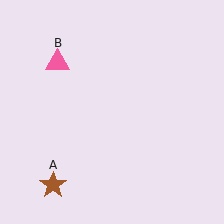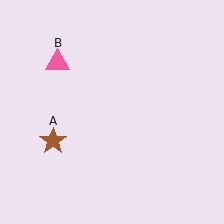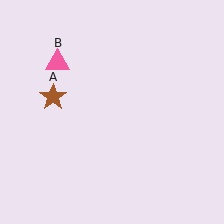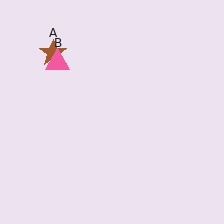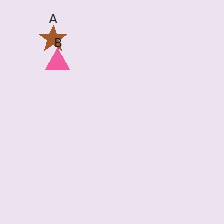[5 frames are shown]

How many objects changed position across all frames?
1 object changed position: brown star (object A).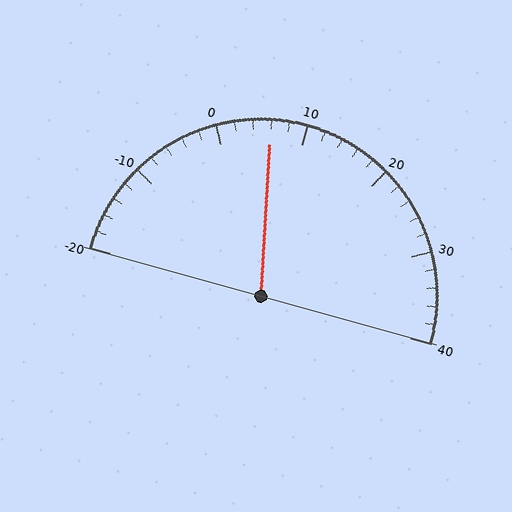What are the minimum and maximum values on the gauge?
The gauge ranges from -20 to 40.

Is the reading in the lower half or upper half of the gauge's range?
The reading is in the lower half of the range (-20 to 40).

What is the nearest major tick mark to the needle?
The nearest major tick mark is 10.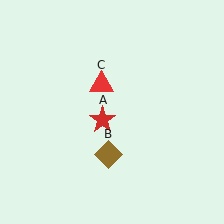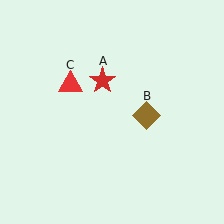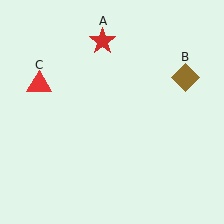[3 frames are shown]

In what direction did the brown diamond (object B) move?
The brown diamond (object B) moved up and to the right.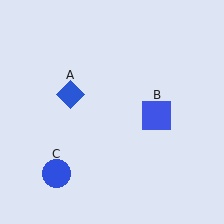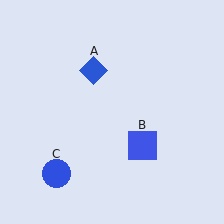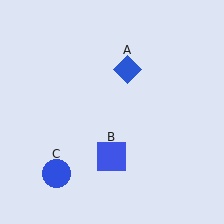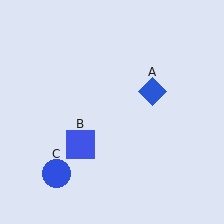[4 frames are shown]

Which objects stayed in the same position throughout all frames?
Blue circle (object C) remained stationary.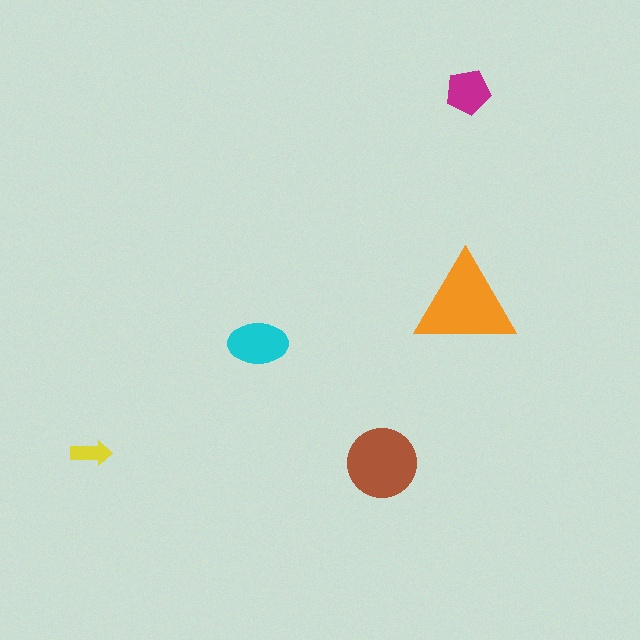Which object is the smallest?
The yellow arrow.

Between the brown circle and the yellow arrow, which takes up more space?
The brown circle.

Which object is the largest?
The orange triangle.